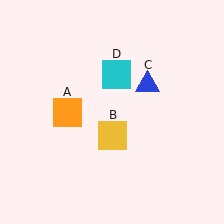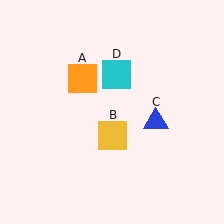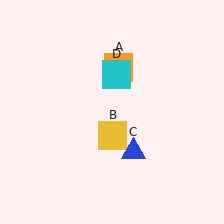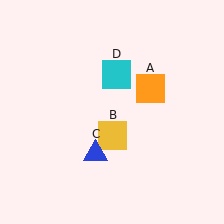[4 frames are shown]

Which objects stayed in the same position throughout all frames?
Yellow square (object B) and cyan square (object D) remained stationary.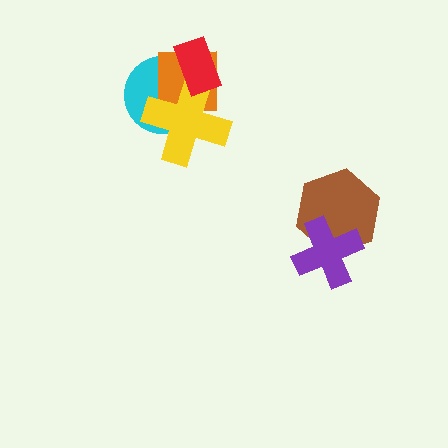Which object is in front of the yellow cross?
The red rectangle is in front of the yellow cross.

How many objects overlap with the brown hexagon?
1 object overlaps with the brown hexagon.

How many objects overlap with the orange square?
3 objects overlap with the orange square.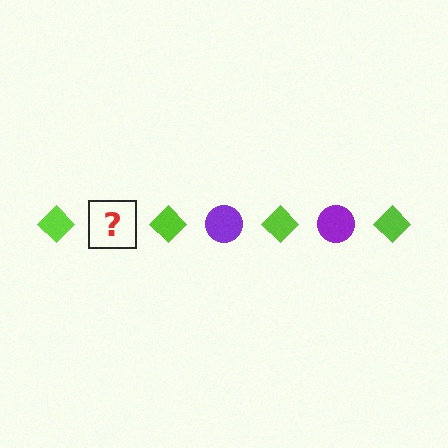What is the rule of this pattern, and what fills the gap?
The rule is that the pattern alternates between lime diamond and purple circle. The gap should be filled with a purple circle.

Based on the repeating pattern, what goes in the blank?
The blank should be a purple circle.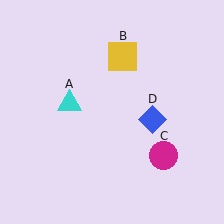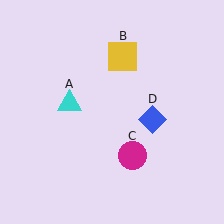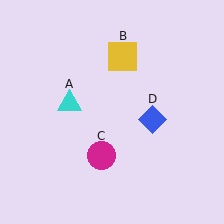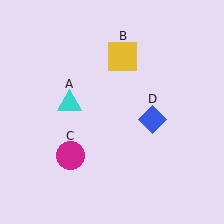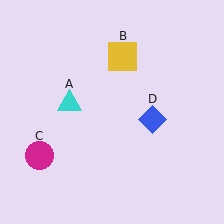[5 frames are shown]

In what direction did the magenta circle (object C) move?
The magenta circle (object C) moved left.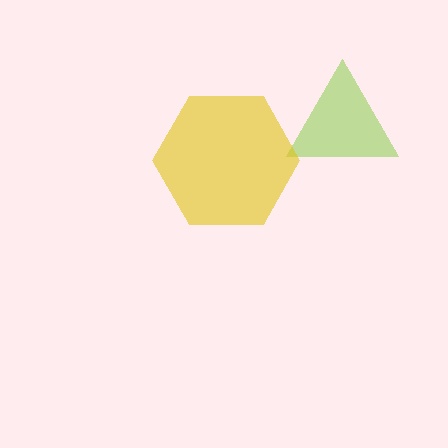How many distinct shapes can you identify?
There are 2 distinct shapes: a lime triangle, a yellow hexagon.